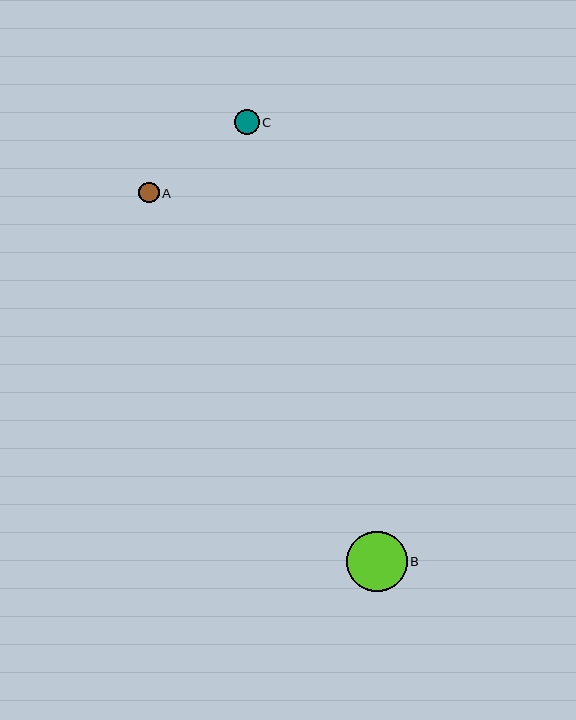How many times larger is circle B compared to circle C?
Circle B is approximately 2.4 times the size of circle C.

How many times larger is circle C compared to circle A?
Circle C is approximately 1.2 times the size of circle A.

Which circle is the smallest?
Circle A is the smallest with a size of approximately 20 pixels.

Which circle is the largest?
Circle B is the largest with a size of approximately 61 pixels.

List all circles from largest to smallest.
From largest to smallest: B, C, A.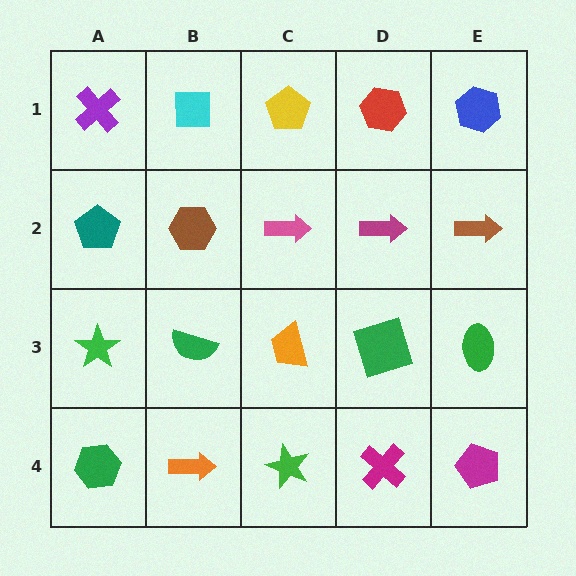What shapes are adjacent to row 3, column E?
A brown arrow (row 2, column E), a magenta pentagon (row 4, column E), a green square (row 3, column D).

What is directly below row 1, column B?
A brown hexagon.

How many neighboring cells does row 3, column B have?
4.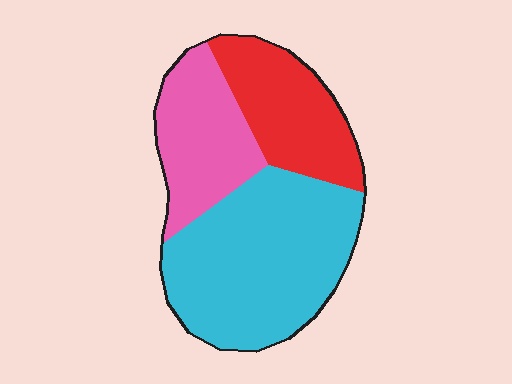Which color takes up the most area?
Cyan, at roughly 50%.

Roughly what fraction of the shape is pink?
Pink covers 25% of the shape.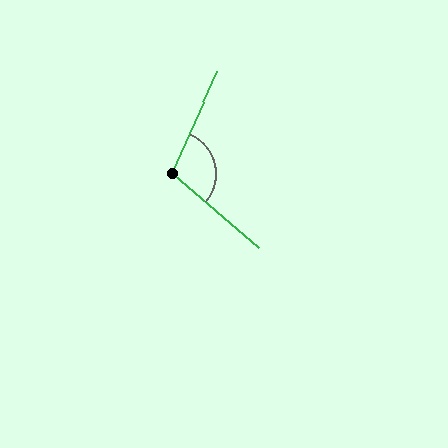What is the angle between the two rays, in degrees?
Approximately 107 degrees.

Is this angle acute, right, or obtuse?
It is obtuse.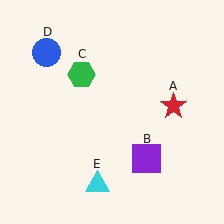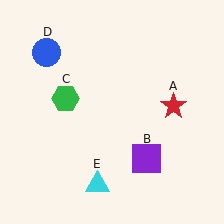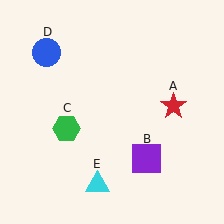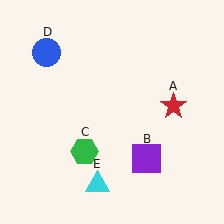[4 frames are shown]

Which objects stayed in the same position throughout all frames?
Red star (object A) and purple square (object B) and blue circle (object D) and cyan triangle (object E) remained stationary.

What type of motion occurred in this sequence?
The green hexagon (object C) rotated counterclockwise around the center of the scene.